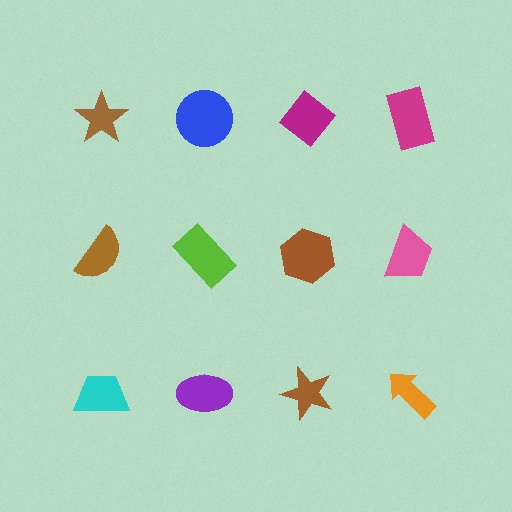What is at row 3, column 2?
A purple ellipse.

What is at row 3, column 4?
An orange arrow.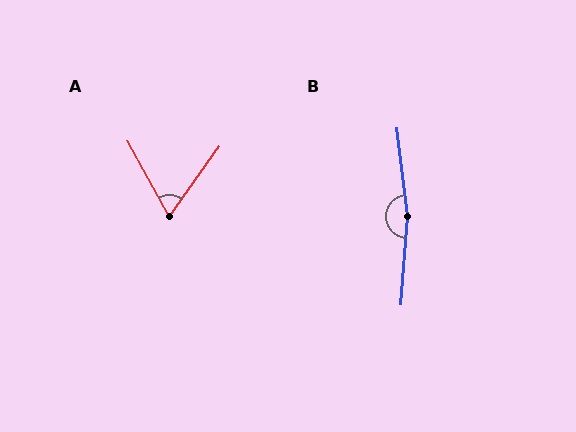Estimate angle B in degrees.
Approximately 169 degrees.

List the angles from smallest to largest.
A (65°), B (169°).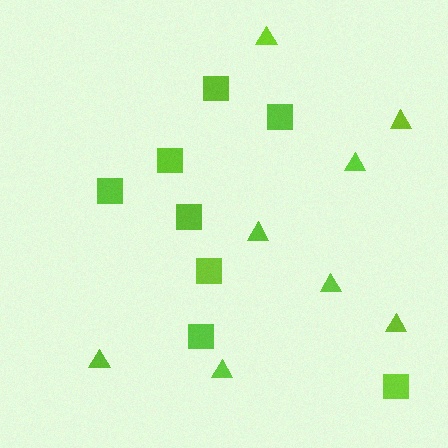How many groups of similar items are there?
There are 2 groups: one group of squares (8) and one group of triangles (8).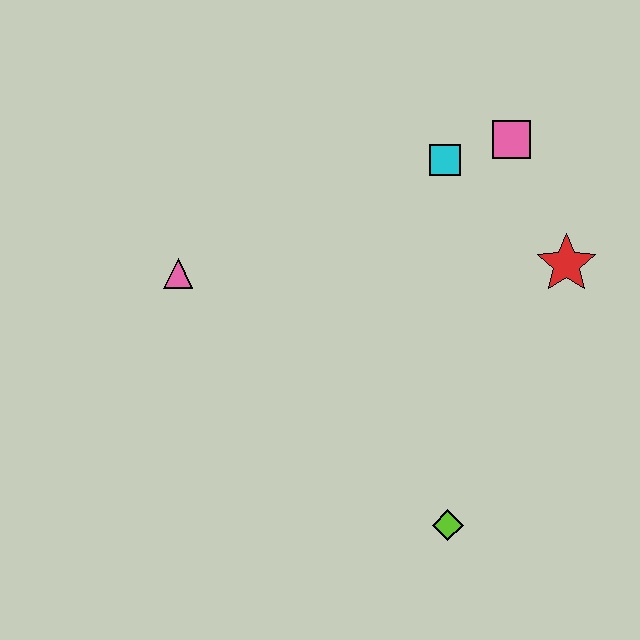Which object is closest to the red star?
The pink square is closest to the red star.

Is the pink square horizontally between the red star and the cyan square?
Yes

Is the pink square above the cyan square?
Yes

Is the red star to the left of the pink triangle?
No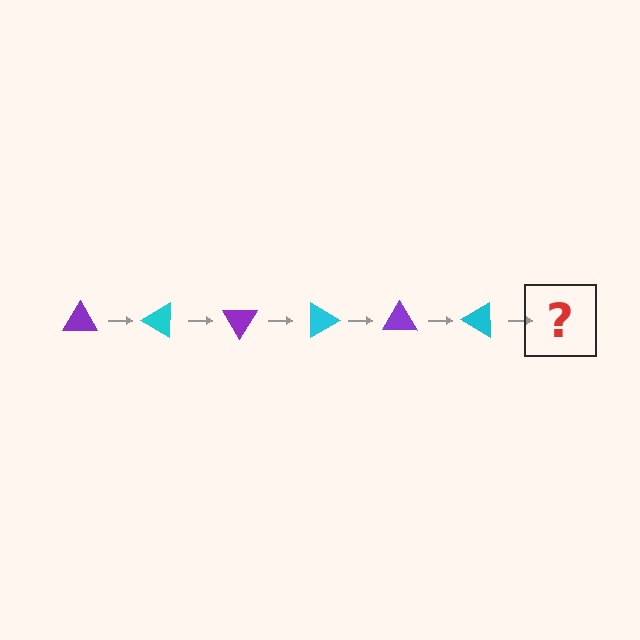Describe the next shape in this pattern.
It should be a purple triangle, rotated 180 degrees from the start.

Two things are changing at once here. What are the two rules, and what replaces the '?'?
The two rules are that it rotates 30 degrees each step and the color cycles through purple and cyan. The '?' should be a purple triangle, rotated 180 degrees from the start.